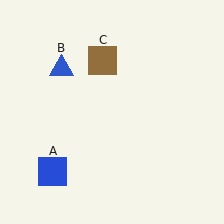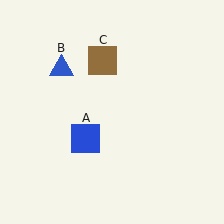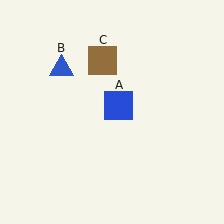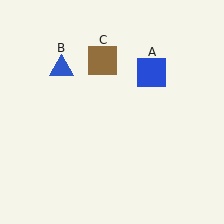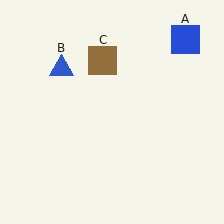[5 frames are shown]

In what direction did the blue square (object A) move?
The blue square (object A) moved up and to the right.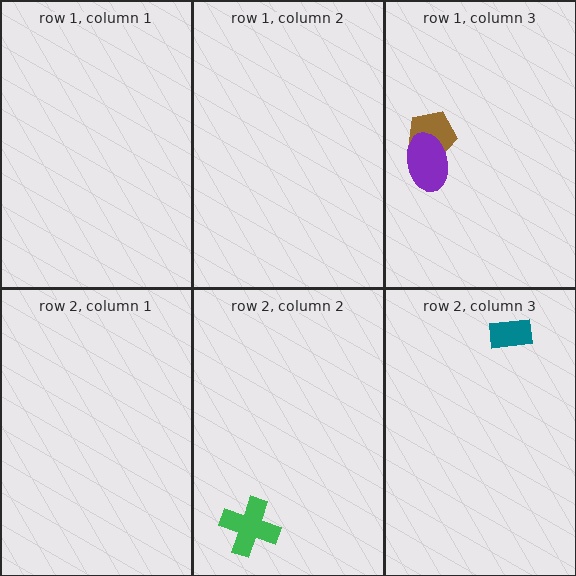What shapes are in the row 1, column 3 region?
The brown pentagon, the purple ellipse.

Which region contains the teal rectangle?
The row 2, column 3 region.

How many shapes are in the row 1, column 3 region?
2.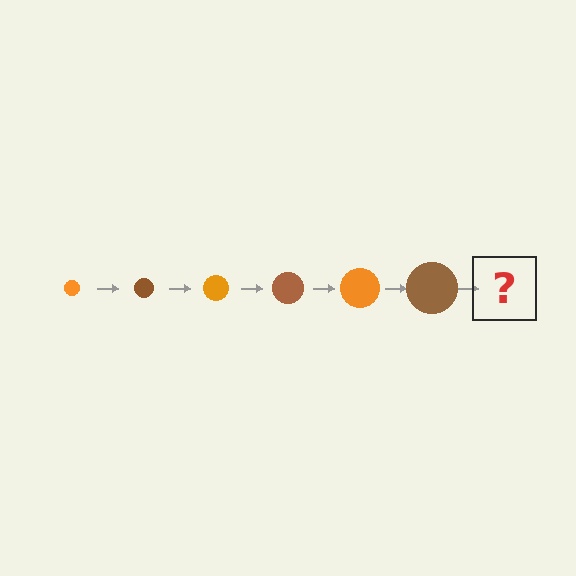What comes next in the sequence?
The next element should be an orange circle, larger than the previous one.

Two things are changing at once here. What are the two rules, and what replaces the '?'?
The two rules are that the circle grows larger each step and the color cycles through orange and brown. The '?' should be an orange circle, larger than the previous one.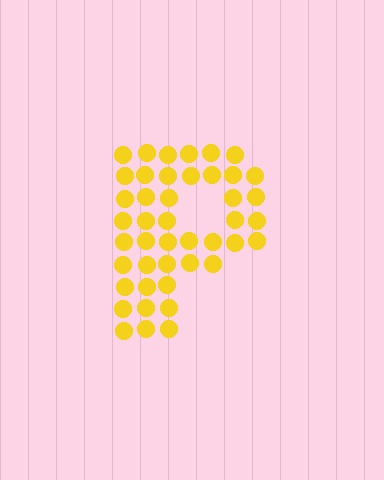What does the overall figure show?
The overall figure shows the letter P.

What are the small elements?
The small elements are circles.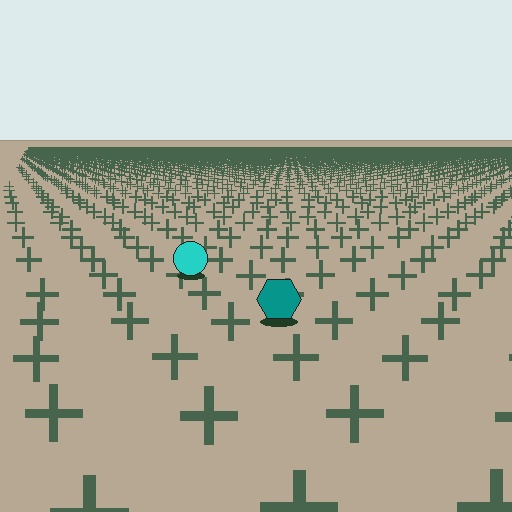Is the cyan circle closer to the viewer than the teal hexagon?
No. The teal hexagon is closer — you can tell from the texture gradient: the ground texture is coarser near it.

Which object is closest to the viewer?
The teal hexagon is closest. The texture marks near it are larger and more spread out.